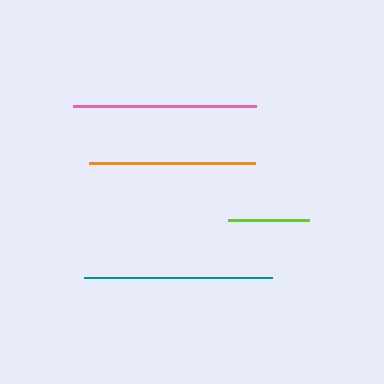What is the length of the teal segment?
The teal segment is approximately 188 pixels long.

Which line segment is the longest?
The teal line is the longest at approximately 188 pixels.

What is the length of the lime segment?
The lime segment is approximately 81 pixels long.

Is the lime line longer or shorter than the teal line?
The teal line is longer than the lime line.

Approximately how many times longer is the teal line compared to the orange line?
The teal line is approximately 1.1 times the length of the orange line.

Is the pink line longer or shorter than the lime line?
The pink line is longer than the lime line.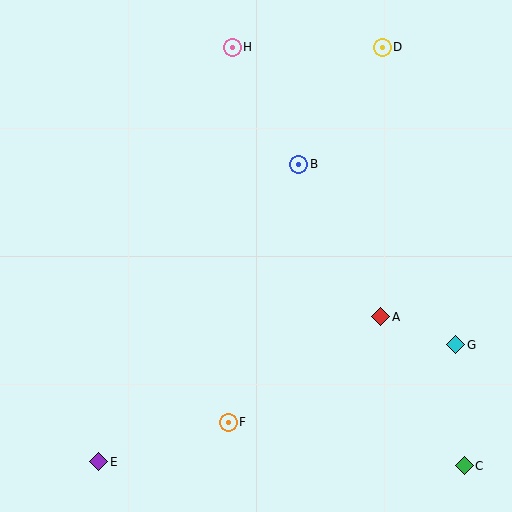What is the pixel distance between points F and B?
The distance between F and B is 268 pixels.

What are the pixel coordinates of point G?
Point G is at (456, 345).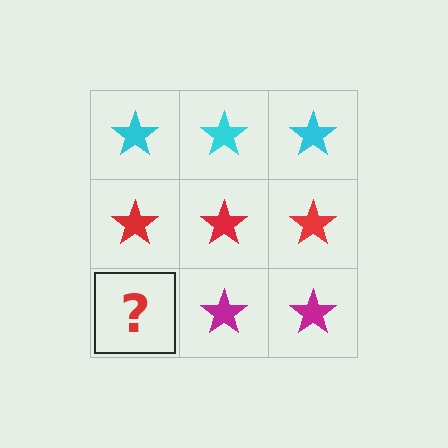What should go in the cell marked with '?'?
The missing cell should contain a magenta star.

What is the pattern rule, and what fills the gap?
The rule is that each row has a consistent color. The gap should be filled with a magenta star.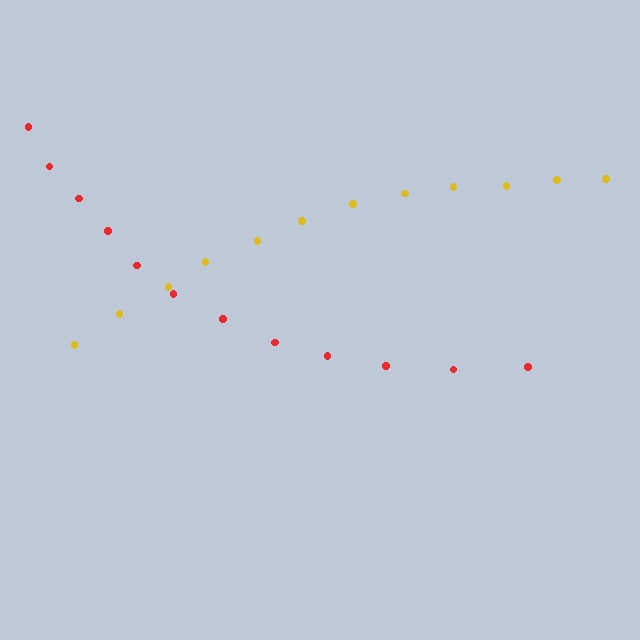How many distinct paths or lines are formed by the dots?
There are 2 distinct paths.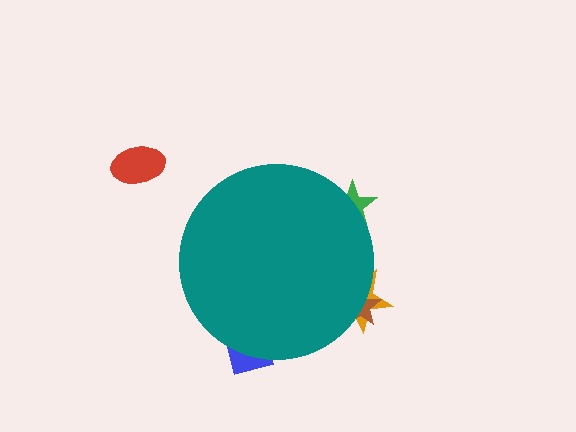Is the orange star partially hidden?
Yes, the orange star is partially hidden behind the teal circle.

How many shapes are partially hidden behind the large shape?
4 shapes are partially hidden.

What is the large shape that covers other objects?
A teal circle.